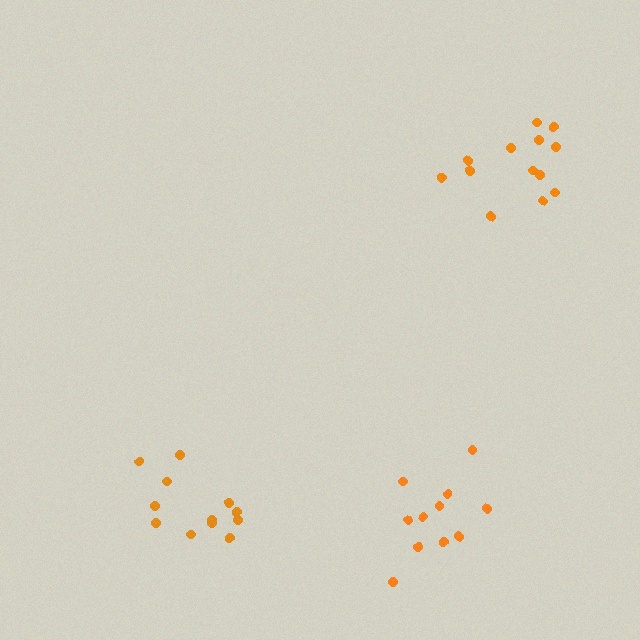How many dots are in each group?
Group 1: 11 dots, Group 2: 13 dots, Group 3: 12 dots (36 total).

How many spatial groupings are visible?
There are 3 spatial groupings.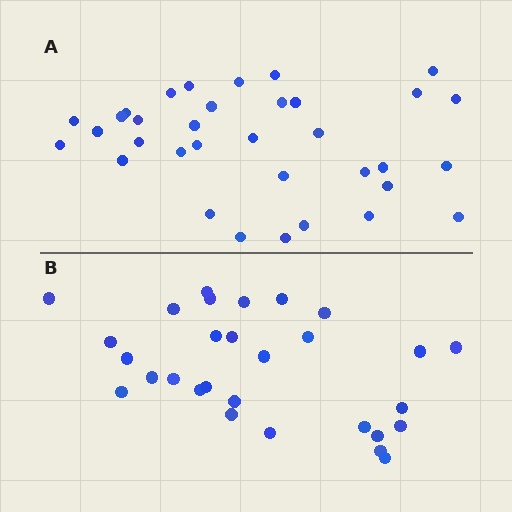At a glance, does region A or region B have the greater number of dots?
Region A (the top region) has more dots.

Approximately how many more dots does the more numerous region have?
Region A has about 5 more dots than region B.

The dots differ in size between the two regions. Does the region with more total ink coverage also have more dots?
No. Region B has more total ink coverage because its dots are larger, but region A actually contains more individual dots. Total area can be misleading — the number of items is what matters here.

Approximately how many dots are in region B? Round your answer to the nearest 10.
About 30 dots. (The exact count is 29, which rounds to 30.)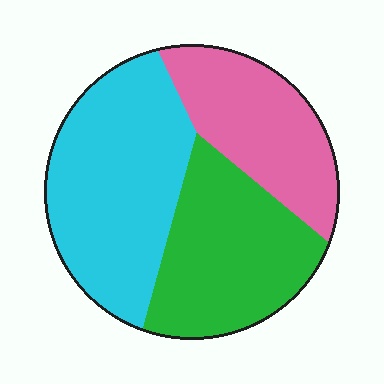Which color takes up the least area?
Pink, at roughly 25%.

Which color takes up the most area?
Cyan, at roughly 40%.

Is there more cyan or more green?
Cyan.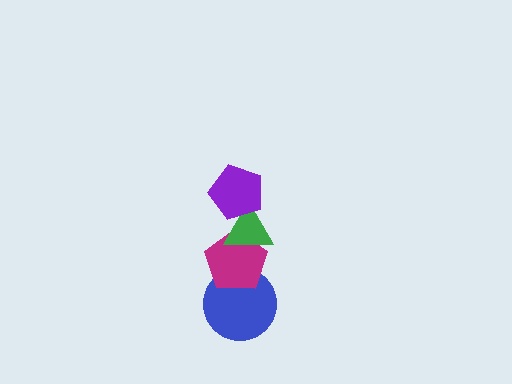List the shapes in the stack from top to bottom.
From top to bottom: the purple pentagon, the green triangle, the magenta pentagon, the blue circle.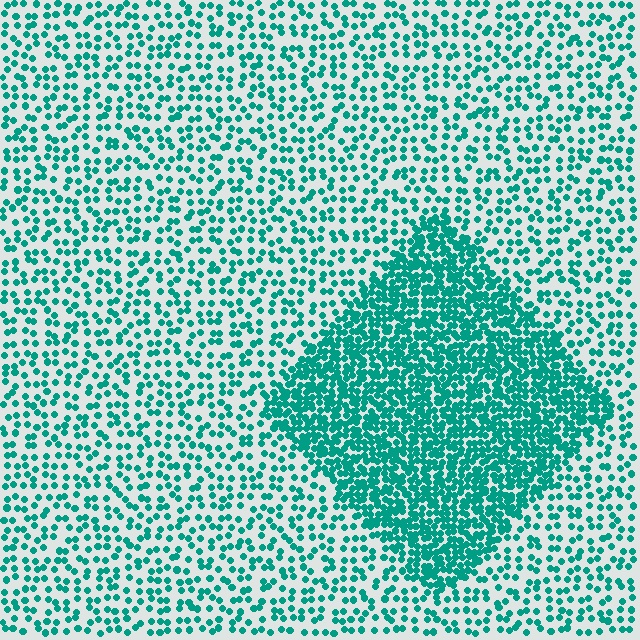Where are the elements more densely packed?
The elements are more densely packed inside the diamond boundary.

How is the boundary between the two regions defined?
The boundary is defined by a change in element density (approximately 2.5x ratio). All elements are the same color, size, and shape.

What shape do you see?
I see a diamond.